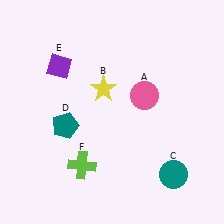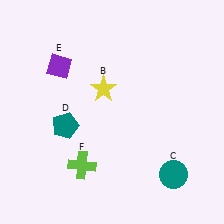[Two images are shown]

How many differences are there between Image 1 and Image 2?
There is 1 difference between the two images.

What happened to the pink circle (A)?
The pink circle (A) was removed in Image 2. It was in the top-right area of Image 1.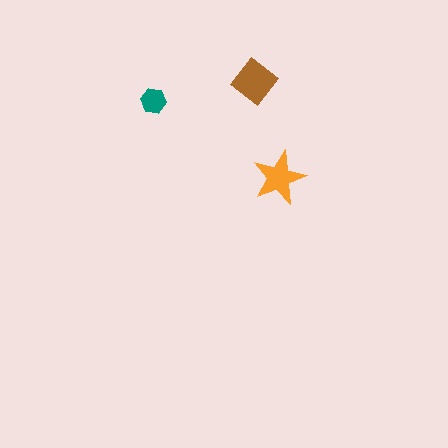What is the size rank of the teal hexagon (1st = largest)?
3rd.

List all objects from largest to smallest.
The brown diamond, the orange star, the teal hexagon.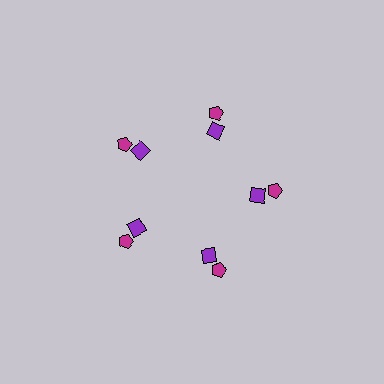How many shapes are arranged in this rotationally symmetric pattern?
There are 10 shapes, arranged in 5 groups of 2.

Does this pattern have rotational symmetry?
Yes, this pattern has 5-fold rotational symmetry. It looks the same after rotating 72 degrees around the center.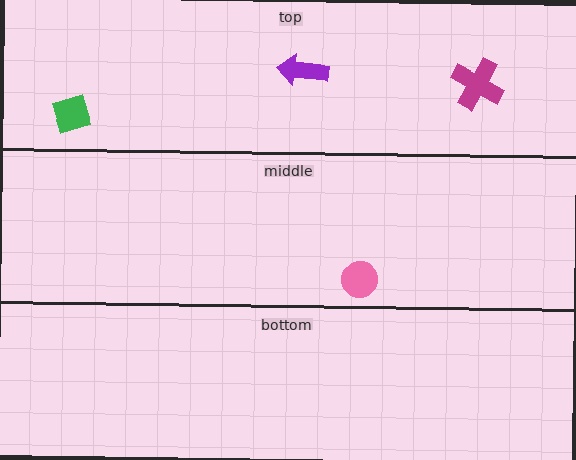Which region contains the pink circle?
The middle region.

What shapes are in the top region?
The magenta cross, the green square, the purple arrow.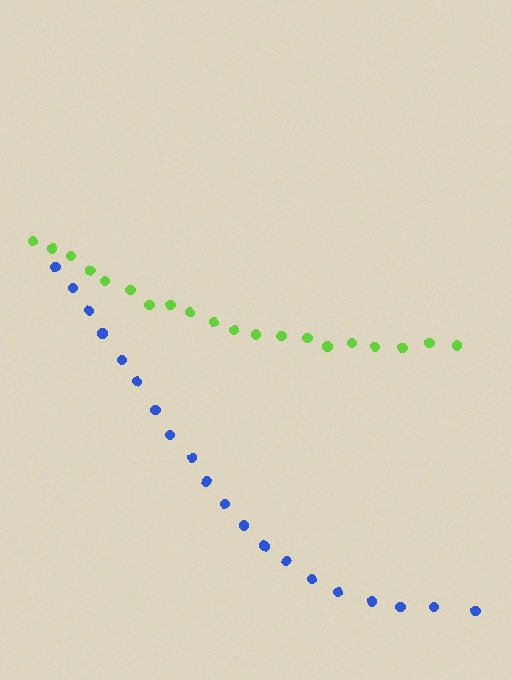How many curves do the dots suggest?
There are 2 distinct paths.